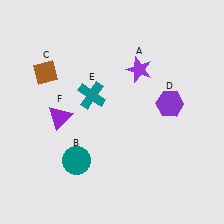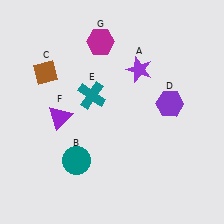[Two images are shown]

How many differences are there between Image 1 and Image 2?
There is 1 difference between the two images.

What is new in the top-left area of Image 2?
A magenta hexagon (G) was added in the top-left area of Image 2.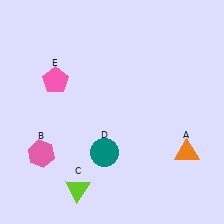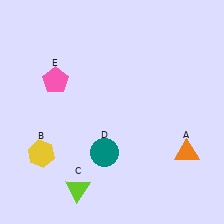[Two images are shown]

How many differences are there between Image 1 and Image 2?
There is 1 difference between the two images.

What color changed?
The hexagon (B) changed from pink in Image 1 to yellow in Image 2.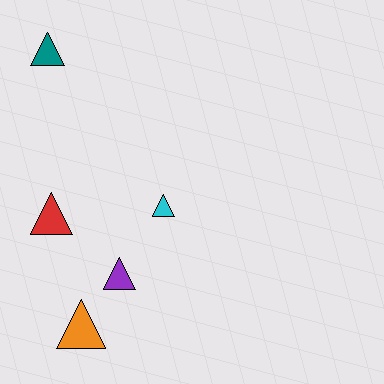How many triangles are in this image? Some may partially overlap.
There are 5 triangles.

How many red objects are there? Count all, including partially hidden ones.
There is 1 red object.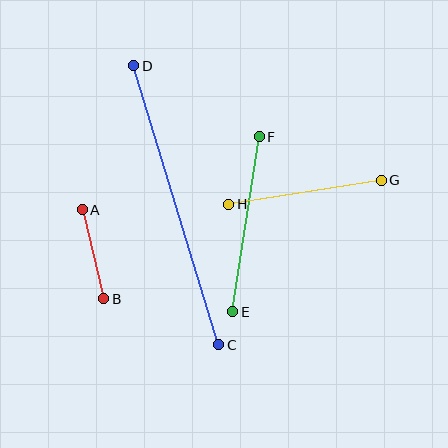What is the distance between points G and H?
The distance is approximately 154 pixels.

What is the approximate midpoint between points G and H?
The midpoint is at approximately (305, 192) pixels.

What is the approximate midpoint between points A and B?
The midpoint is at approximately (93, 254) pixels.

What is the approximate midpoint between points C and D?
The midpoint is at approximately (176, 205) pixels.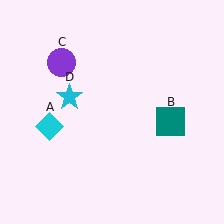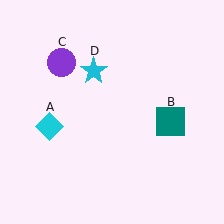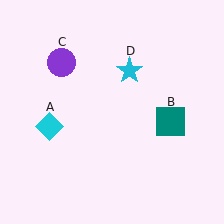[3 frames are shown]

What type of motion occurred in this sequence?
The cyan star (object D) rotated clockwise around the center of the scene.